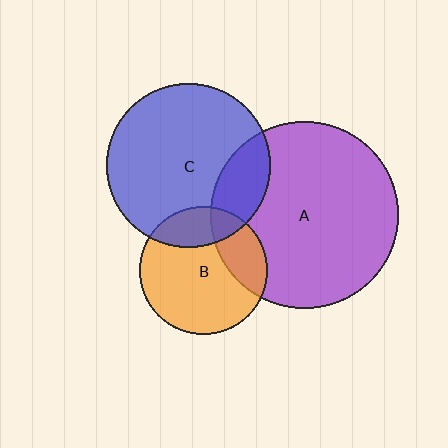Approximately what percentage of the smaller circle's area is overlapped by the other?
Approximately 20%.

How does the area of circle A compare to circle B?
Approximately 2.1 times.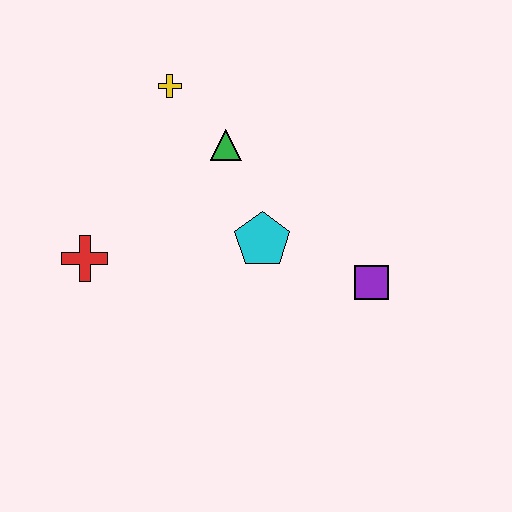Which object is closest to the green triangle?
The yellow cross is closest to the green triangle.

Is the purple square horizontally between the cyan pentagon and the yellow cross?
No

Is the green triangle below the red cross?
No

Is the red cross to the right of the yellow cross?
No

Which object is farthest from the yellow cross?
The purple square is farthest from the yellow cross.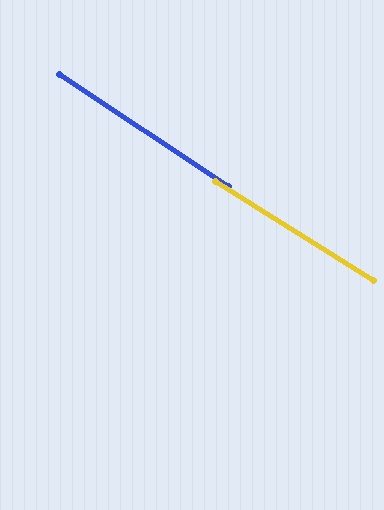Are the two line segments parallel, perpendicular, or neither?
Parallel — their directions differ by only 1.7°.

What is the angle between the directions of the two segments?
Approximately 2 degrees.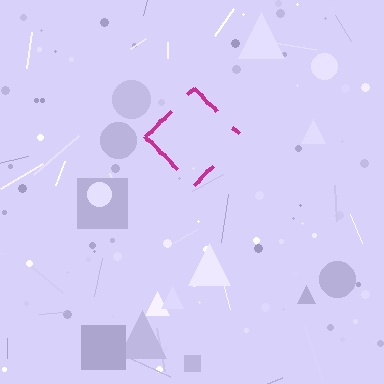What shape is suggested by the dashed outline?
The dashed outline suggests a diamond.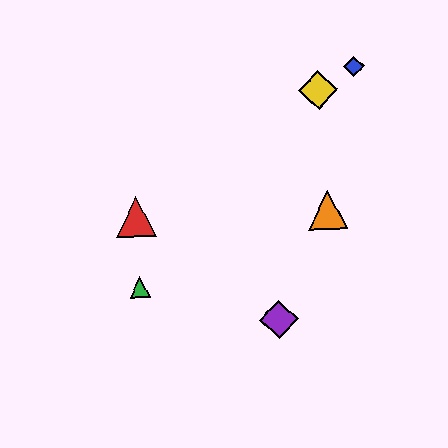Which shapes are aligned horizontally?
The red triangle, the orange triangle are aligned horizontally.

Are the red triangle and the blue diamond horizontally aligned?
No, the red triangle is at y≈217 and the blue diamond is at y≈67.